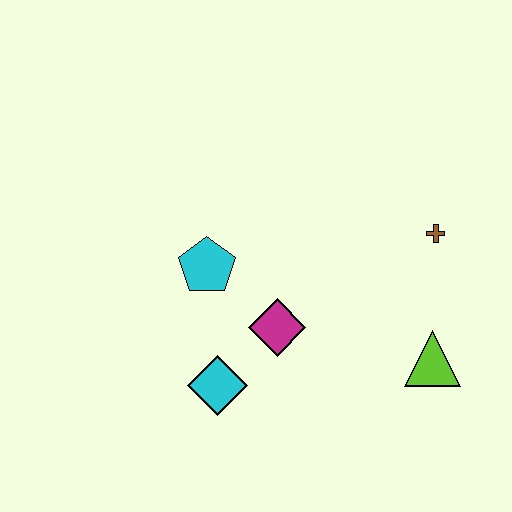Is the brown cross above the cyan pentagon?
Yes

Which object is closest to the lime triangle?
The brown cross is closest to the lime triangle.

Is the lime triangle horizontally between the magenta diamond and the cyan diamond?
No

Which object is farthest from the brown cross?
The cyan diamond is farthest from the brown cross.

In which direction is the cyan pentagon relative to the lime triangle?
The cyan pentagon is to the left of the lime triangle.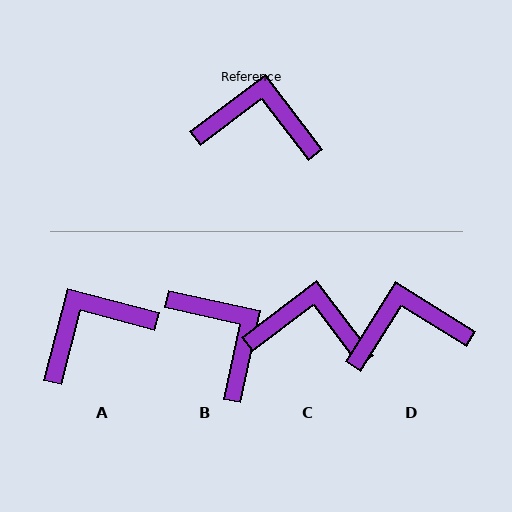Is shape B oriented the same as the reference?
No, it is off by about 49 degrees.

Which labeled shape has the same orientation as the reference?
C.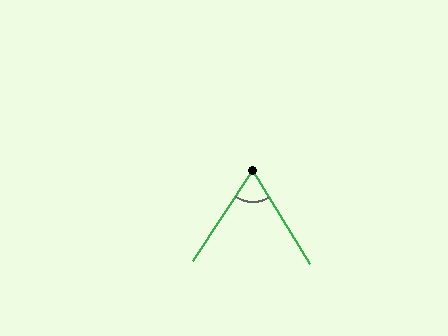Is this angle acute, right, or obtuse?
It is acute.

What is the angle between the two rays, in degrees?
Approximately 65 degrees.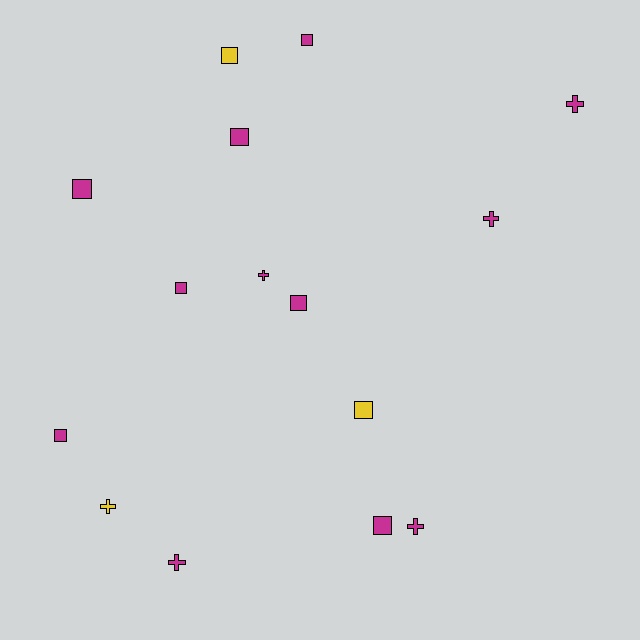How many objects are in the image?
There are 15 objects.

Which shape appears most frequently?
Square, with 9 objects.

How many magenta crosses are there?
There are 5 magenta crosses.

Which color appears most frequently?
Magenta, with 12 objects.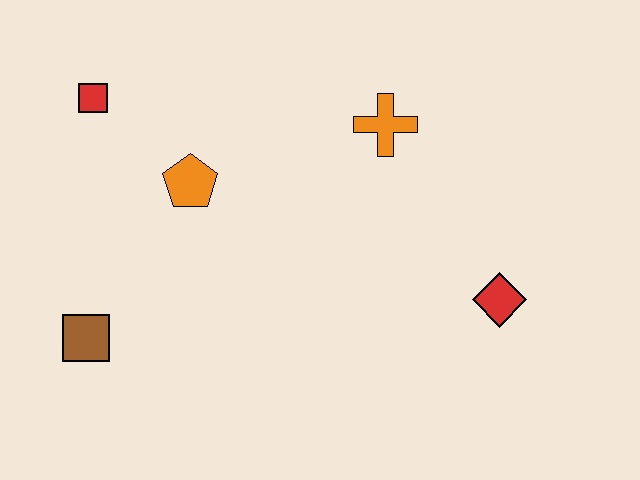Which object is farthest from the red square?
The red diamond is farthest from the red square.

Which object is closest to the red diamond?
The orange cross is closest to the red diamond.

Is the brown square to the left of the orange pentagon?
Yes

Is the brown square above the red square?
No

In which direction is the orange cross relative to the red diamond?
The orange cross is above the red diamond.